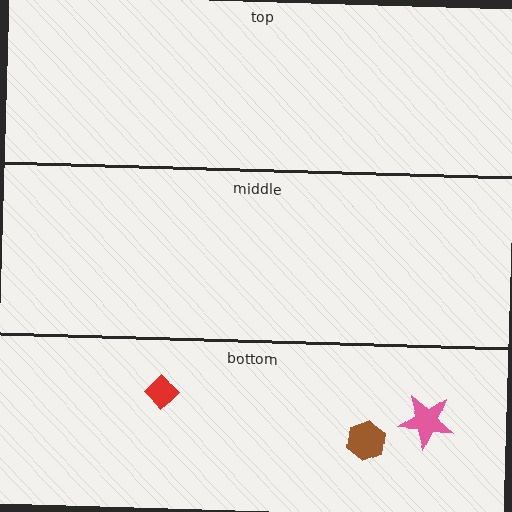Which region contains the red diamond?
The bottom region.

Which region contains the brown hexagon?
The bottom region.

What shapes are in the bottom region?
The red diamond, the pink star, the brown hexagon.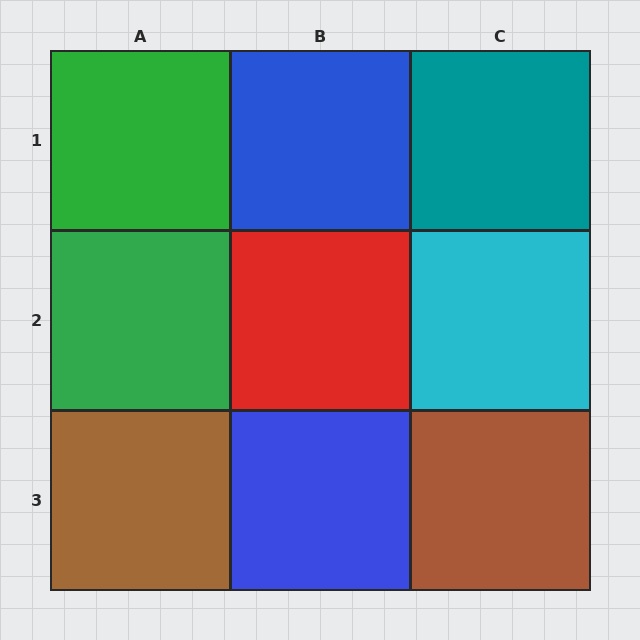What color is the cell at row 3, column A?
Brown.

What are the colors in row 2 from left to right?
Green, red, cyan.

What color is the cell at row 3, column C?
Brown.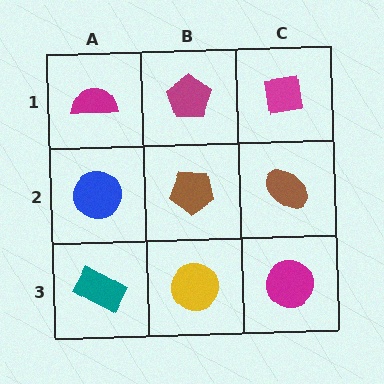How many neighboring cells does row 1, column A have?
2.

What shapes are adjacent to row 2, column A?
A magenta semicircle (row 1, column A), a teal rectangle (row 3, column A), a brown pentagon (row 2, column B).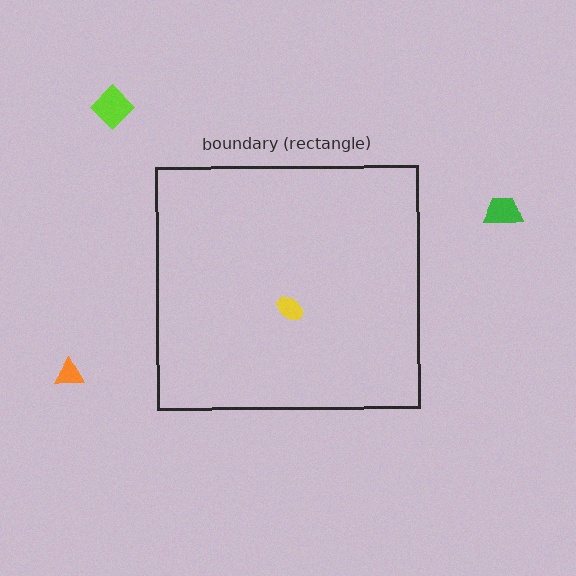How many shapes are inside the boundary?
1 inside, 3 outside.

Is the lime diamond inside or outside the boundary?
Outside.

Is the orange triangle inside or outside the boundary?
Outside.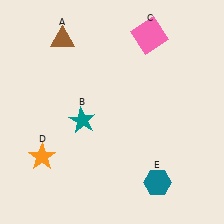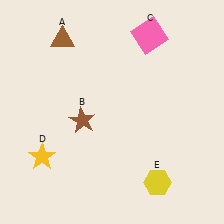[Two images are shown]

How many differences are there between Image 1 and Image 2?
There are 3 differences between the two images.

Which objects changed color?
B changed from teal to brown. D changed from orange to yellow. E changed from teal to yellow.